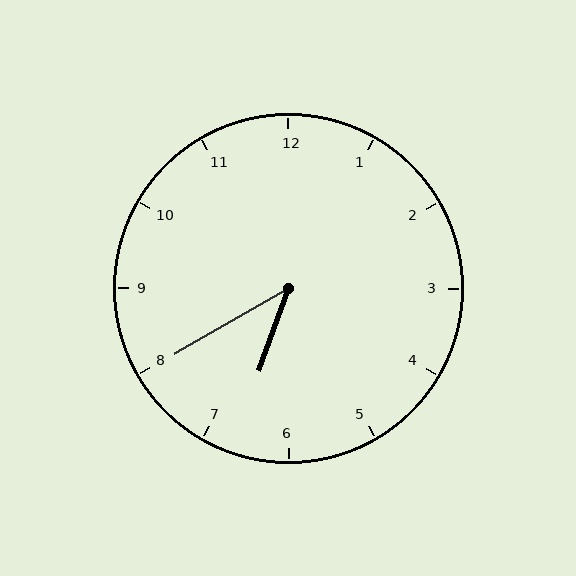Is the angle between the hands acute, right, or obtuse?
It is acute.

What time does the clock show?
6:40.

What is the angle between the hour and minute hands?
Approximately 40 degrees.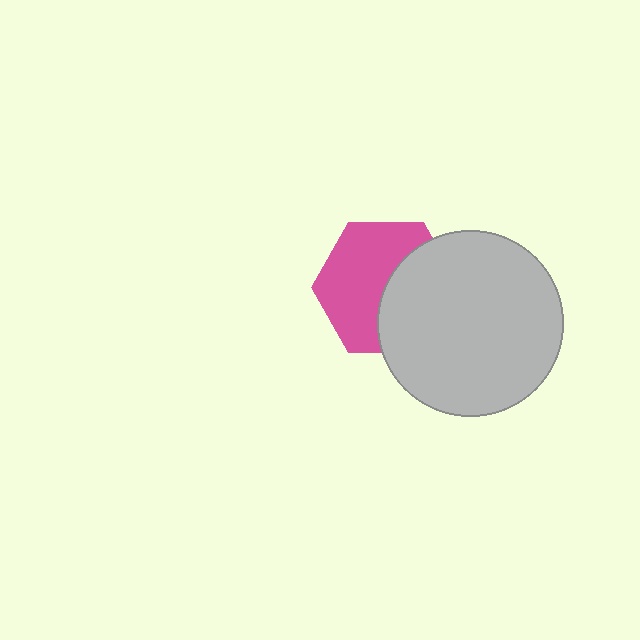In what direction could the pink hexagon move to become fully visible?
The pink hexagon could move left. That would shift it out from behind the light gray circle entirely.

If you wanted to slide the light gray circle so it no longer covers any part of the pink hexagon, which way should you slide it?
Slide it right — that is the most direct way to separate the two shapes.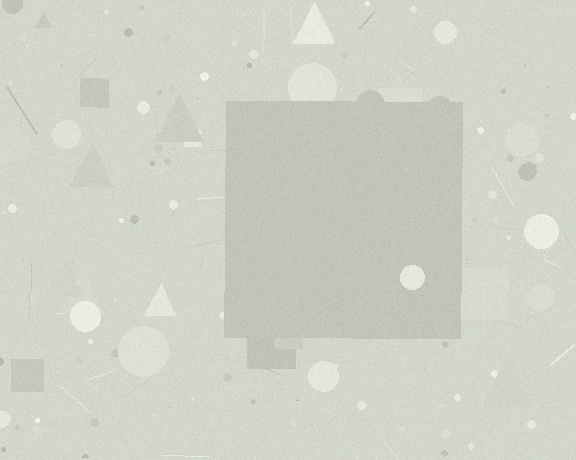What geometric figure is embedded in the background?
A square is embedded in the background.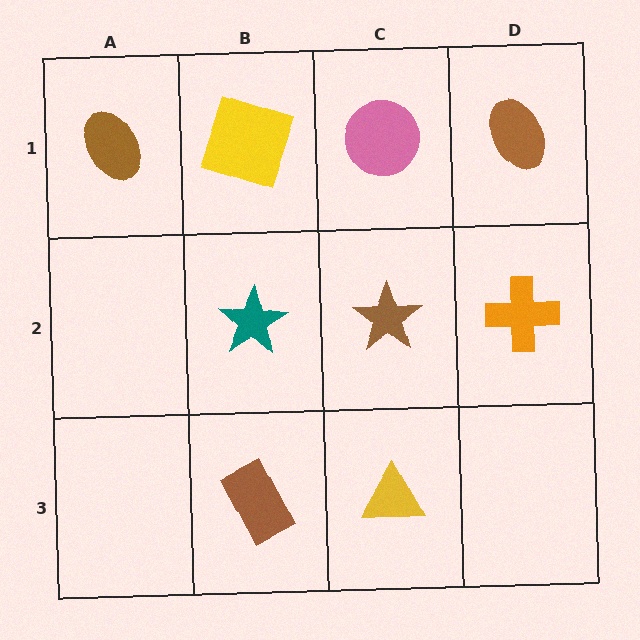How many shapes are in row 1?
4 shapes.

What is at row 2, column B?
A teal star.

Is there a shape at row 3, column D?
No, that cell is empty.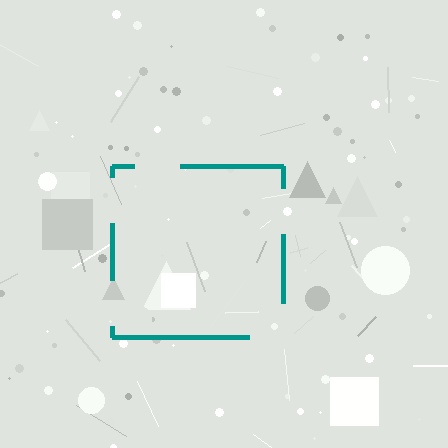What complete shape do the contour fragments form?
The contour fragments form a square.